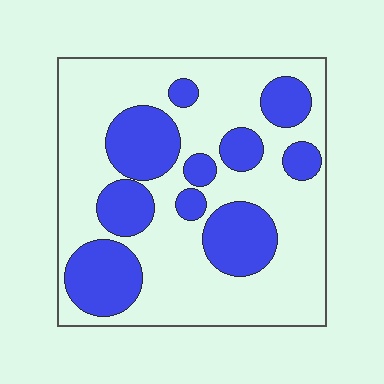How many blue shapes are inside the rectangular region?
10.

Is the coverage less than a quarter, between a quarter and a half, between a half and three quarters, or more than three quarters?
Between a quarter and a half.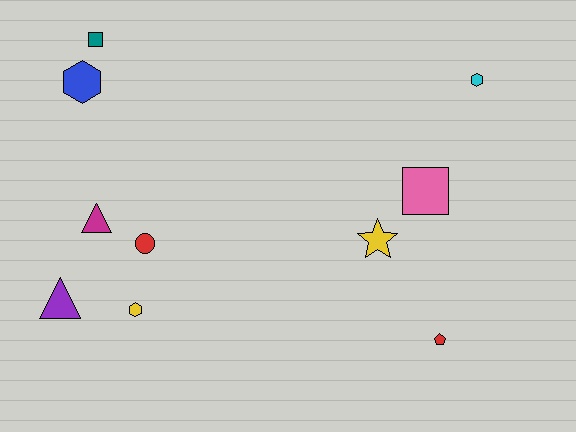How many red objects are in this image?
There are 2 red objects.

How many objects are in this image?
There are 10 objects.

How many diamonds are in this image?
There are no diamonds.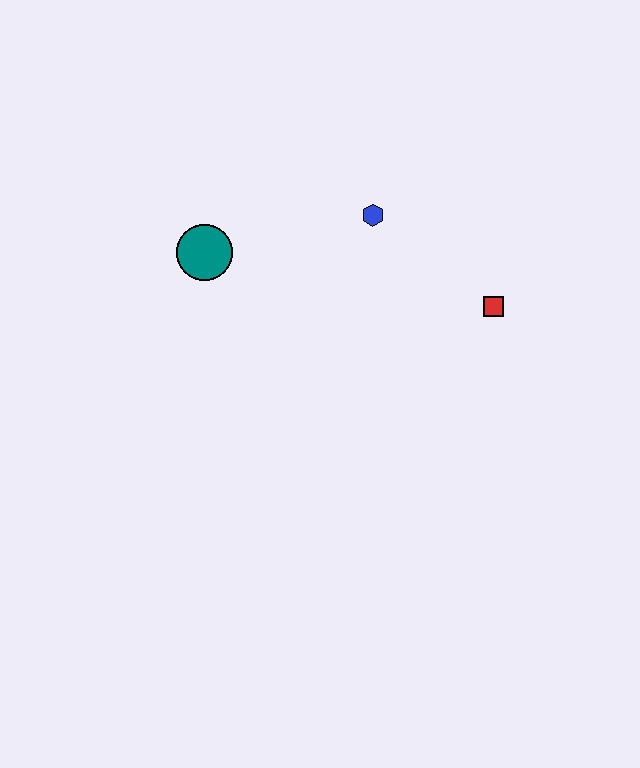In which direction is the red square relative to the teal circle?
The red square is to the right of the teal circle.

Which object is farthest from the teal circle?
The red square is farthest from the teal circle.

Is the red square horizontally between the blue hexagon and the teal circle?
No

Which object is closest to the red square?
The blue hexagon is closest to the red square.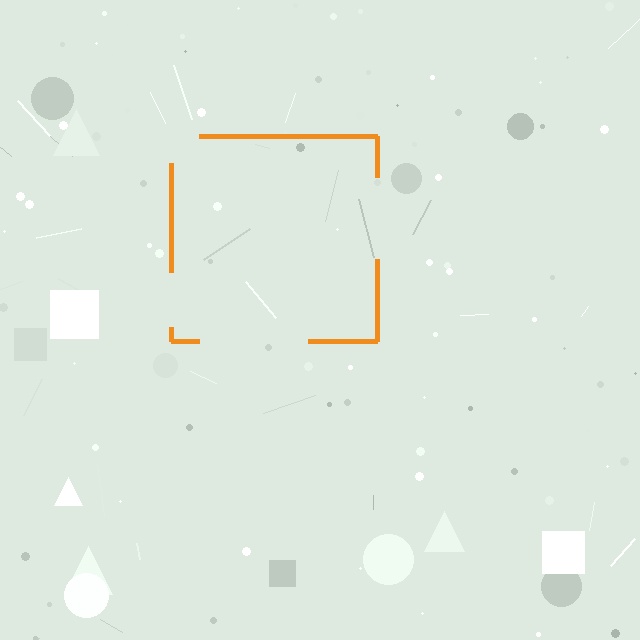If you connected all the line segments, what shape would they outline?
They would outline a square.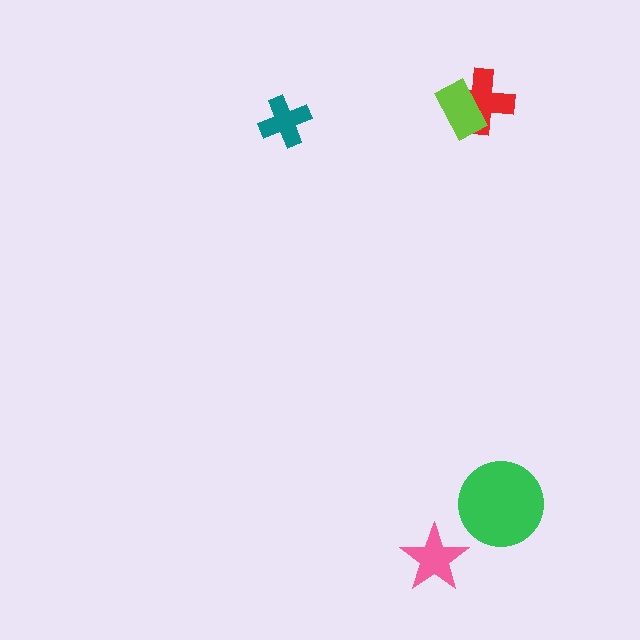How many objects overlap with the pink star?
0 objects overlap with the pink star.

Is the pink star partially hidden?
No, no other shape covers it.